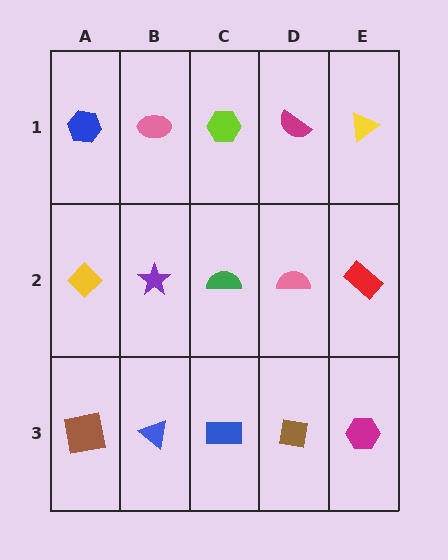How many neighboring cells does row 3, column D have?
3.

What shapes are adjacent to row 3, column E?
A red rectangle (row 2, column E), a brown square (row 3, column D).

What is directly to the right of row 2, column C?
A pink semicircle.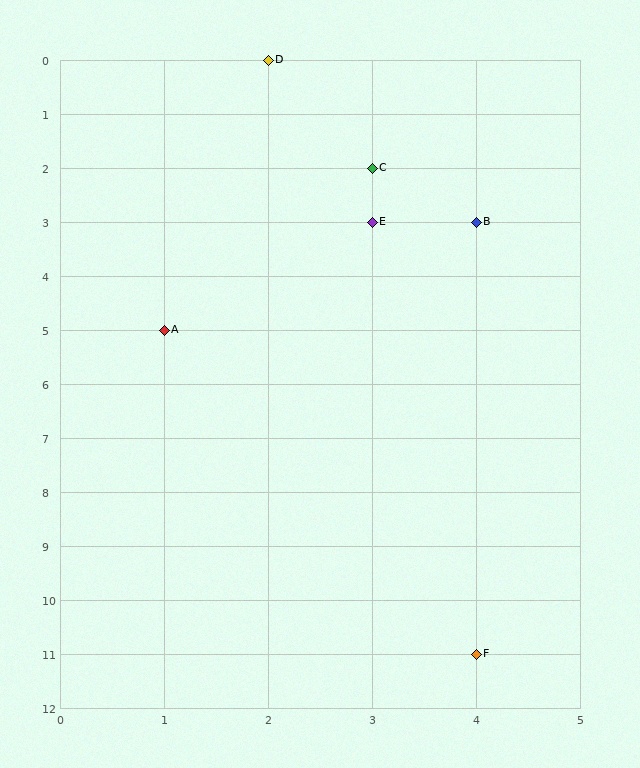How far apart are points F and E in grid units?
Points F and E are 1 column and 8 rows apart (about 8.1 grid units diagonally).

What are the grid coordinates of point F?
Point F is at grid coordinates (4, 11).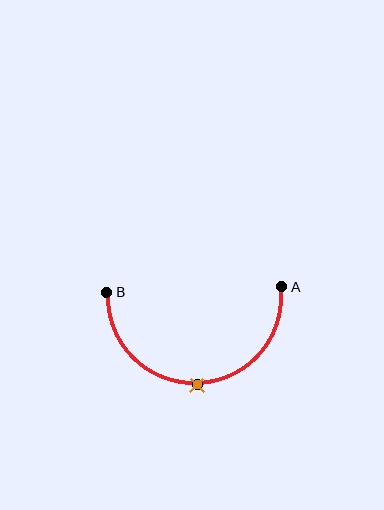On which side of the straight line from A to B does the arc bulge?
The arc bulges below the straight line connecting A and B.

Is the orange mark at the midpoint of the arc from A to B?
Yes. The orange mark lies on the arc at equal arc-length from both A and B — it is the arc midpoint.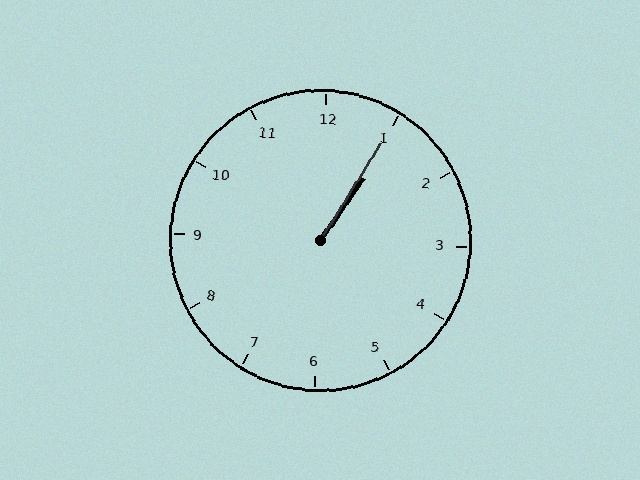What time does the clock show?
1:05.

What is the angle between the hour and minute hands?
Approximately 2 degrees.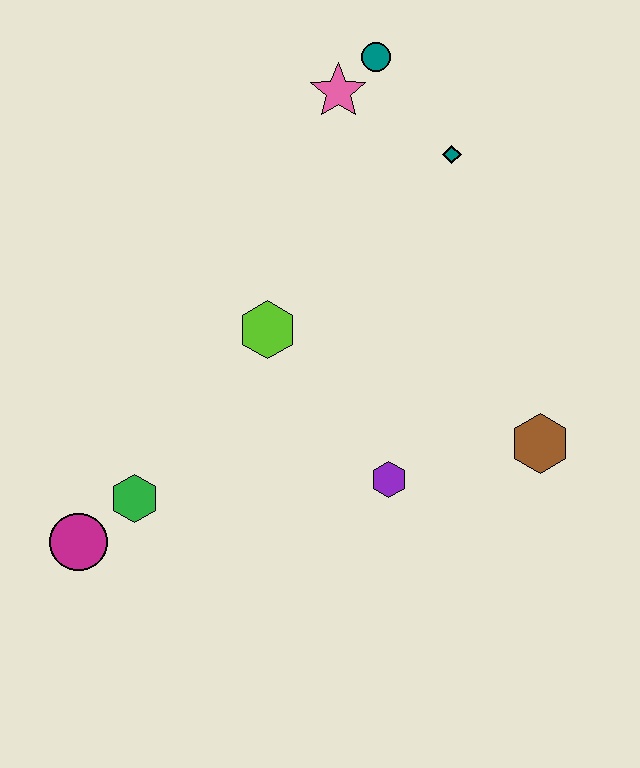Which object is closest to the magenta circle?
The green hexagon is closest to the magenta circle.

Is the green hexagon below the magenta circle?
No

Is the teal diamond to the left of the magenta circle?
No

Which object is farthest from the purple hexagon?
The teal circle is farthest from the purple hexagon.